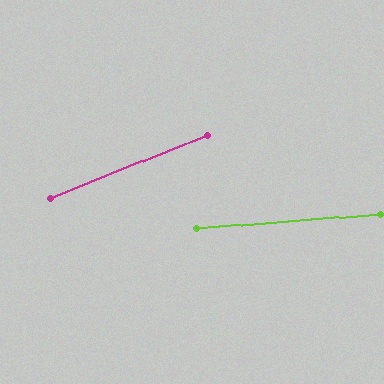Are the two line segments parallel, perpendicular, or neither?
Neither parallel nor perpendicular — they differ by about 18°.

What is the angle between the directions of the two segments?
Approximately 18 degrees.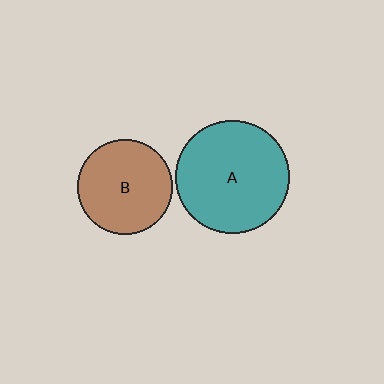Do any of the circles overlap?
No, none of the circles overlap.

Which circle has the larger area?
Circle A (teal).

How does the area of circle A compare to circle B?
Approximately 1.4 times.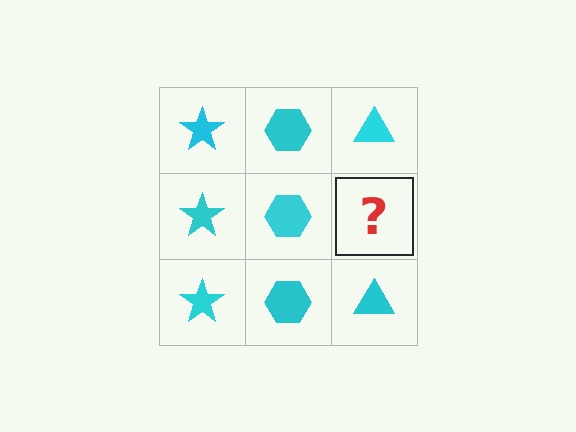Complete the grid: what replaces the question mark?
The question mark should be replaced with a cyan triangle.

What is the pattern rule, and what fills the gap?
The rule is that each column has a consistent shape. The gap should be filled with a cyan triangle.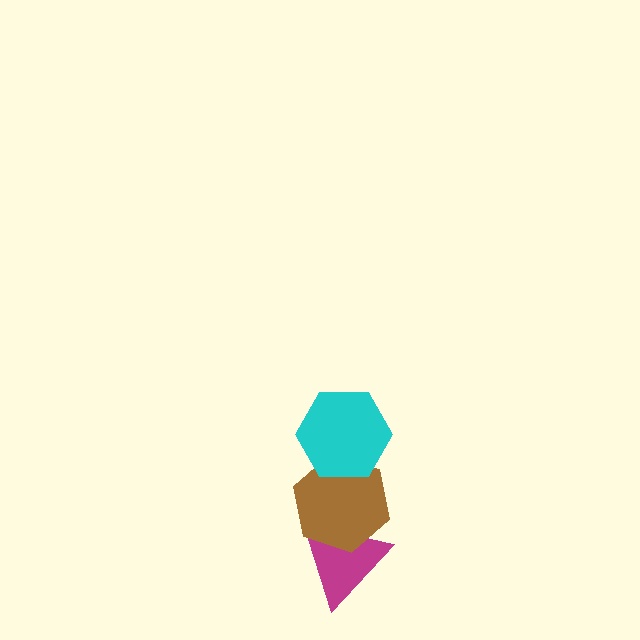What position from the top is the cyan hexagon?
The cyan hexagon is 1st from the top.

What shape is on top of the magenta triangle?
The brown hexagon is on top of the magenta triangle.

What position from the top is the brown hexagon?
The brown hexagon is 2nd from the top.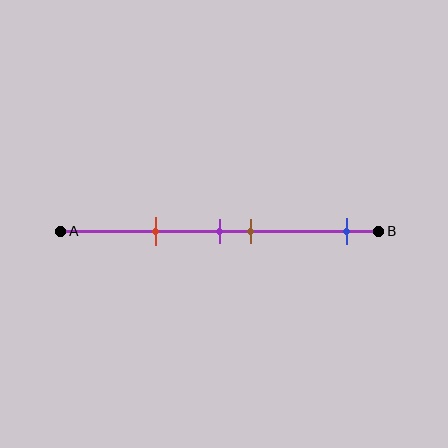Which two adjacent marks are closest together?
The purple and brown marks are the closest adjacent pair.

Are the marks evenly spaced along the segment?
No, the marks are not evenly spaced.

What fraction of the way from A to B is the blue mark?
The blue mark is approximately 90% (0.9) of the way from A to B.